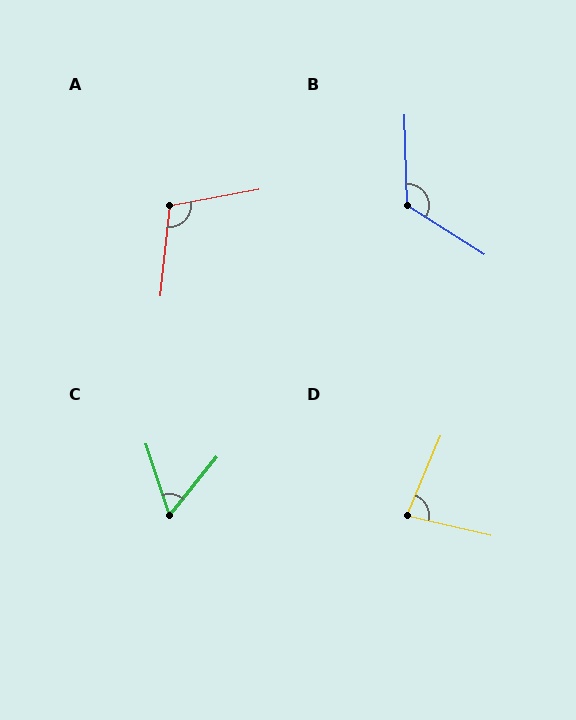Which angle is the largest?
B, at approximately 124 degrees.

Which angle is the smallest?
C, at approximately 58 degrees.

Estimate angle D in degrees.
Approximately 80 degrees.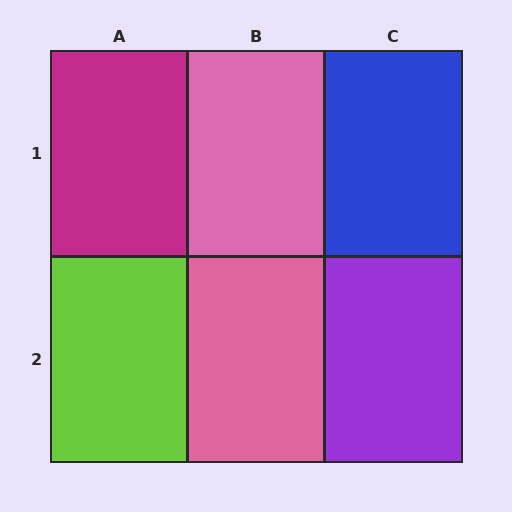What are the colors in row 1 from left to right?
Magenta, pink, blue.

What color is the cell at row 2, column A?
Lime.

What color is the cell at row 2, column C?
Purple.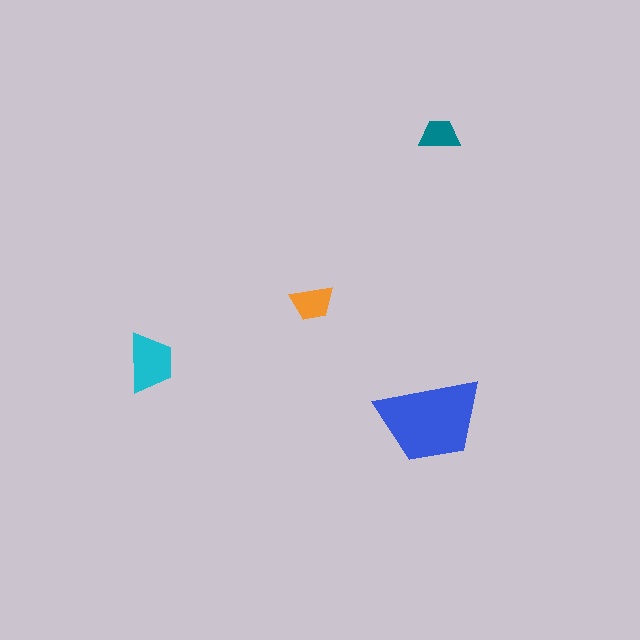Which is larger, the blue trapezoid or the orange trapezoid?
The blue one.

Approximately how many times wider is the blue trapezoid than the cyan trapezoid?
About 2 times wider.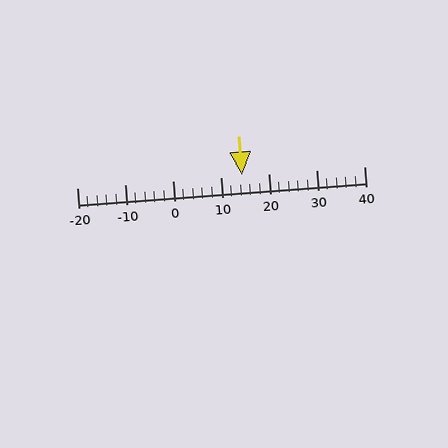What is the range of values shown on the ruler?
The ruler shows values from -20 to 40.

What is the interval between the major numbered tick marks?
The major tick marks are spaced 10 units apart.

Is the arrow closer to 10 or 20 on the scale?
The arrow is closer to 10.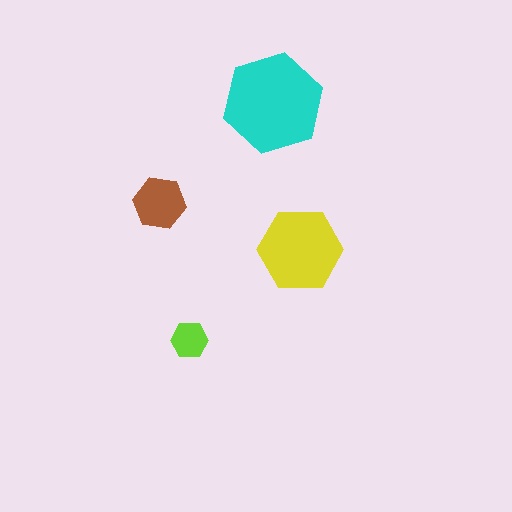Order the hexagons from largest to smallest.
the cyan one, the yellow one, the brown one, the lime one.